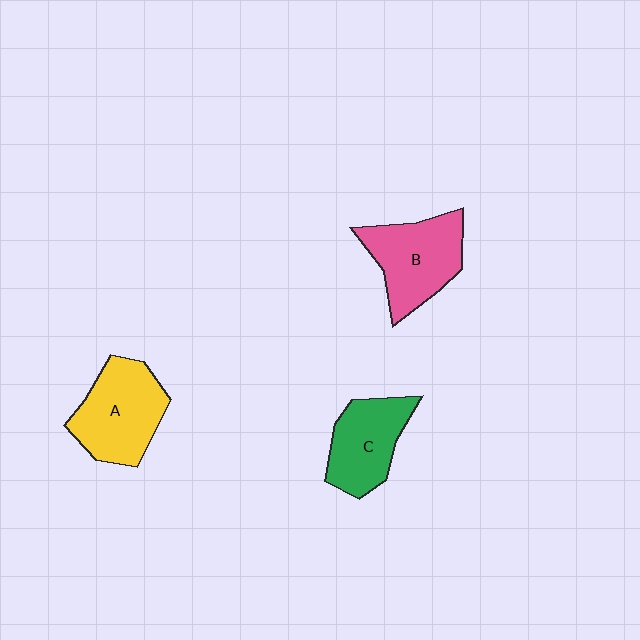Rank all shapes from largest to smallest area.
From largest to smallest: A (yellow), B (pink), C (green).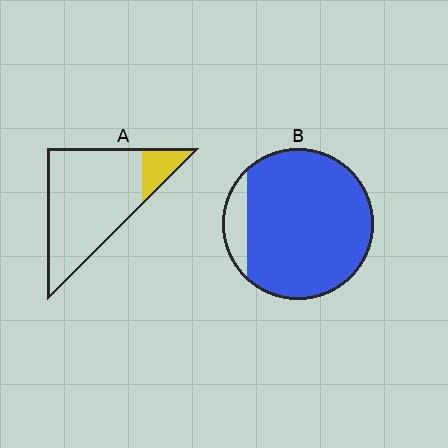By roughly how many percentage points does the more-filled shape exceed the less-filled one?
By roughly 75 percentage points (B over A).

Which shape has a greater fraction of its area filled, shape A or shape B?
Shape B.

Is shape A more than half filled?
No.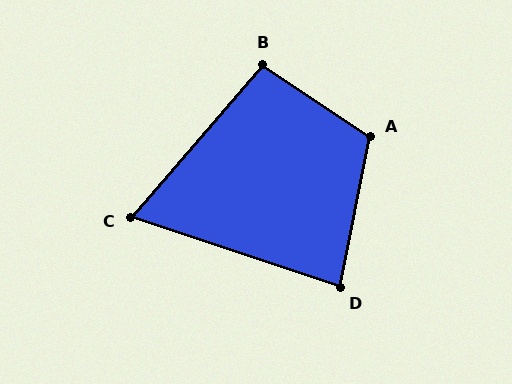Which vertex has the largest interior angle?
A, at approximately 112 degrees.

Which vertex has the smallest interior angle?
C, at approximately 68 degrees.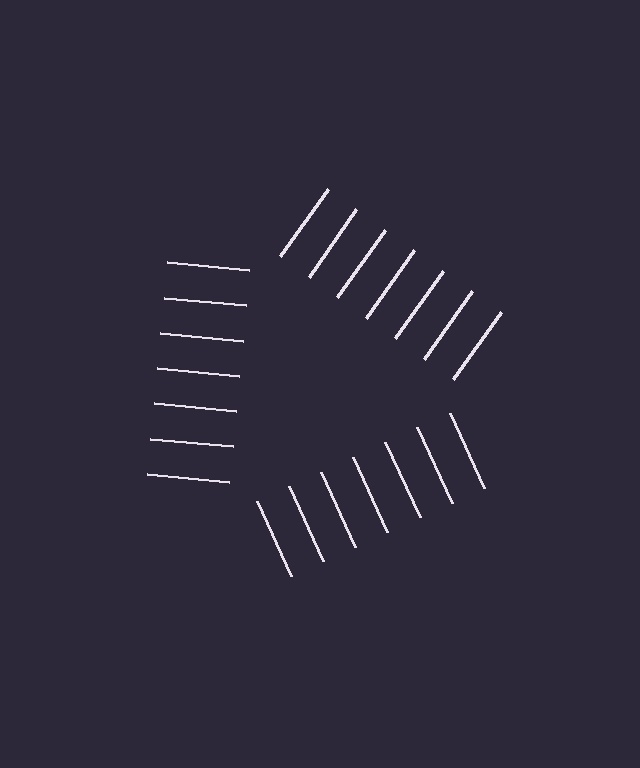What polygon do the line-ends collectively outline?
An illusory triangle — the line segments terminate on its edges but no continuous stroke is drawn.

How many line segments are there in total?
21 — 7 along each of the 3 edges.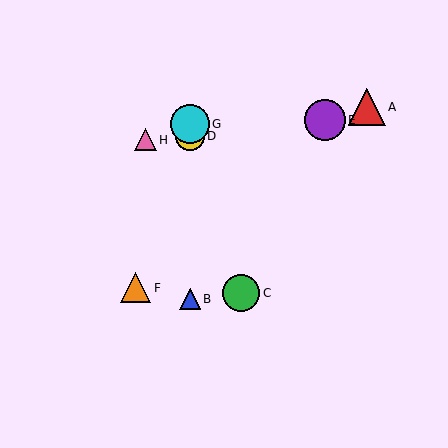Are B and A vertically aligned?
No, B is at x≈190 and A is at x≈367.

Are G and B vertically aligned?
Yes, both are at x≈190.